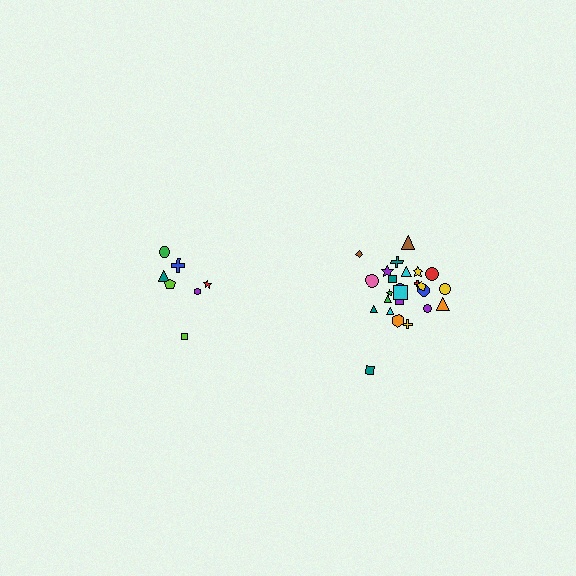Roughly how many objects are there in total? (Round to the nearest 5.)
Roughly 30 objects in total.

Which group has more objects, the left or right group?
The right group.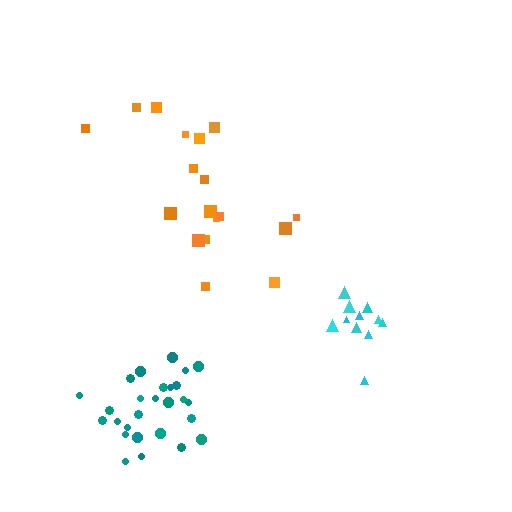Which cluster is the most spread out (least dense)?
Orange.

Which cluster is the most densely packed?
Teal.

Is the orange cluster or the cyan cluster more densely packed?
Cyan.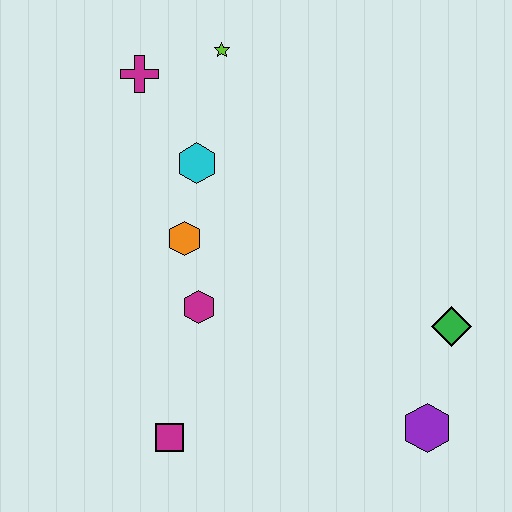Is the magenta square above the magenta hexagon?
No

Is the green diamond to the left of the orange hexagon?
No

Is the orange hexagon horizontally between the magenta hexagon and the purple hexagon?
No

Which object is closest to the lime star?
The magenta cross is closest to the lime star.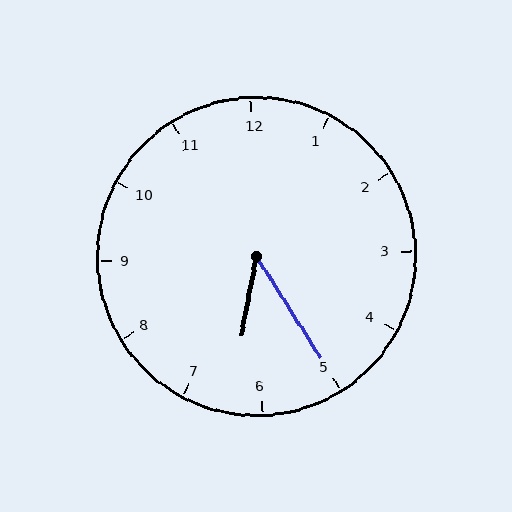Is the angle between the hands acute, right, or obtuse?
It is acute.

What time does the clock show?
6:25.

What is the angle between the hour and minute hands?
Approximately 42 degrees.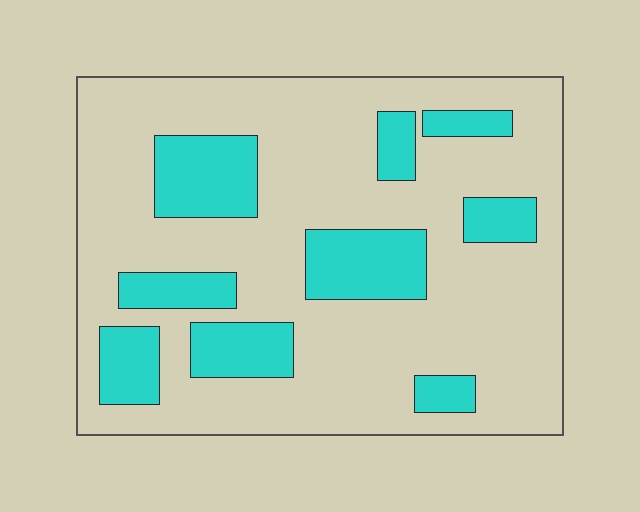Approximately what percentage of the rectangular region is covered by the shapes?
Approximately 25%.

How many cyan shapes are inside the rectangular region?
9.